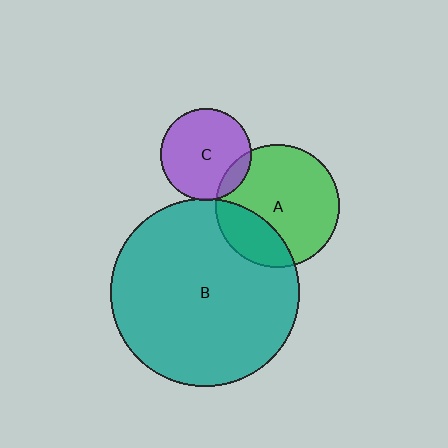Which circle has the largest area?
Circle B (teal).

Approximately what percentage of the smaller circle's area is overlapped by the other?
Approximately 25%.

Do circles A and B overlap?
Yes.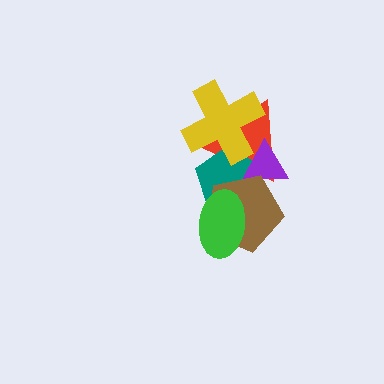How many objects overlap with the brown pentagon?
4 objects overlap with the brown pentagon.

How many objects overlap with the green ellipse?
2 objects overlap with the green ellipse.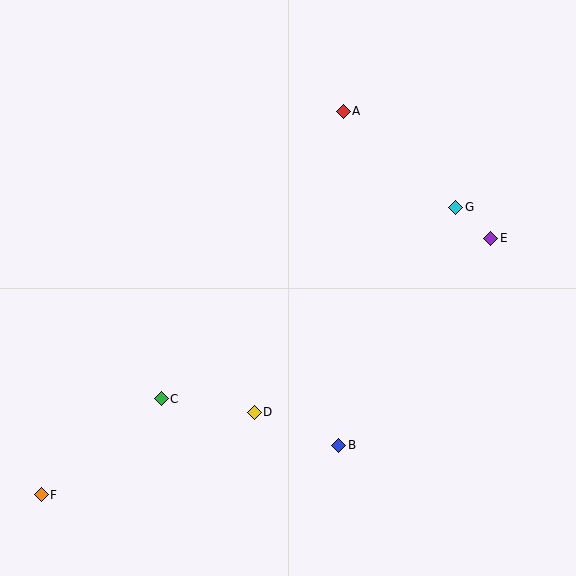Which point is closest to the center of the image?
Point D at (254, 412) is closest to the center.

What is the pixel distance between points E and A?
The distance between E and A is 195 pixels.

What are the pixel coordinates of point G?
Point G is at (456, 207).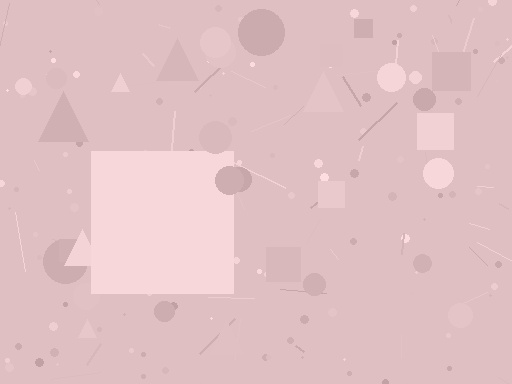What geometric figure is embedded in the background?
A square is embedded in the background.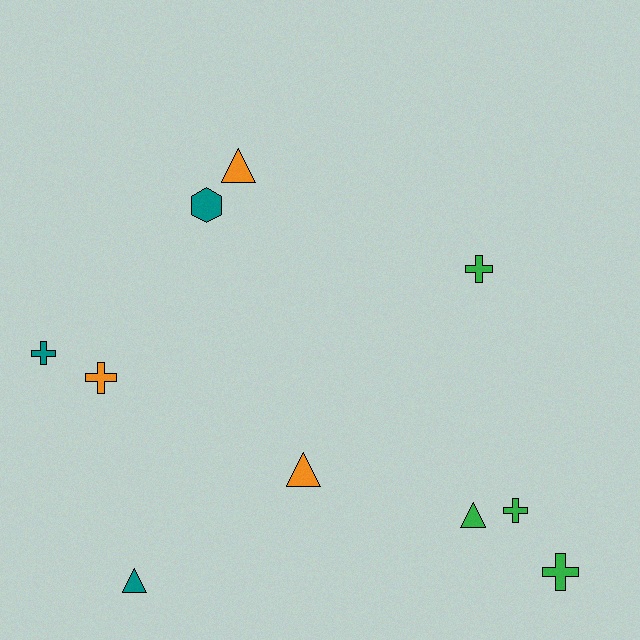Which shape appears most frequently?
Cross, with 5 objects.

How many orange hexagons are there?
There are no orange hexagons.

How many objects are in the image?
There are 10 objects.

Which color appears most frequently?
Green, with 4 objects.